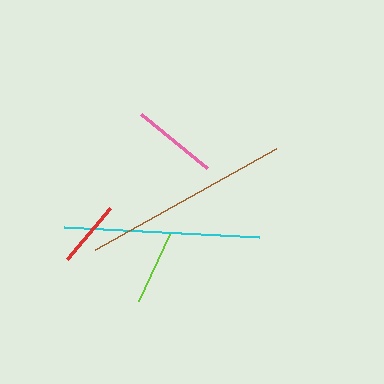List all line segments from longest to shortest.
From longest to shortest: brown, cyan, pink, lime, red.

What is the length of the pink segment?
The pink segment is approximately 85 pixels long.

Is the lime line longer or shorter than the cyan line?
The cyan line is longer than the lime line.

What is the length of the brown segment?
The brown segment is approximately 207 pixels long.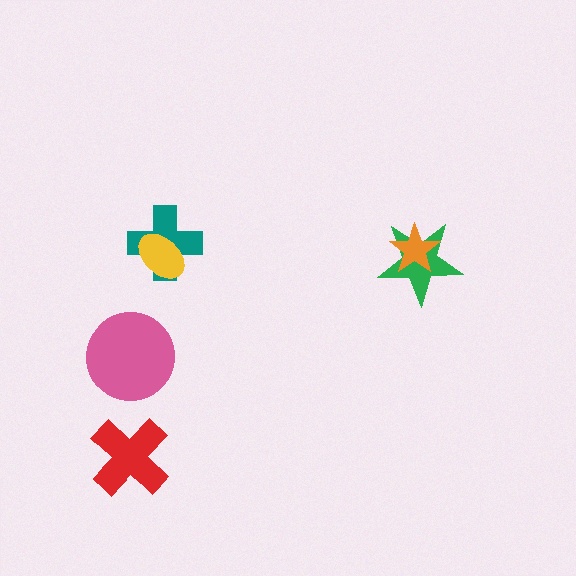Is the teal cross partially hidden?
Yes, it is partially covered by another shape.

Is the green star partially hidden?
Yes, it is partially covered by another shape.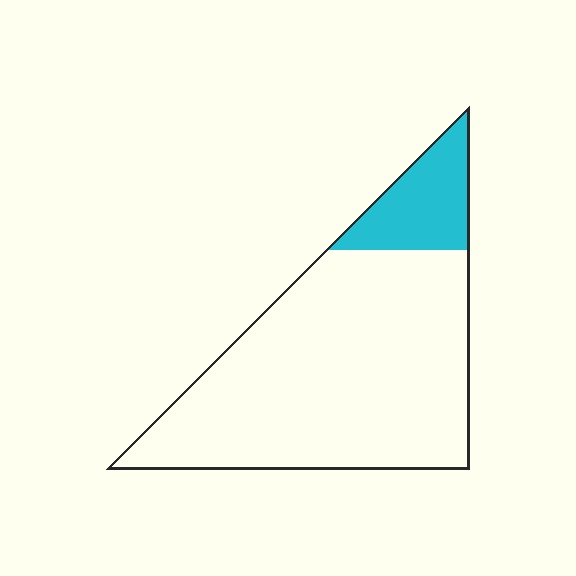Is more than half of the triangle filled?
No.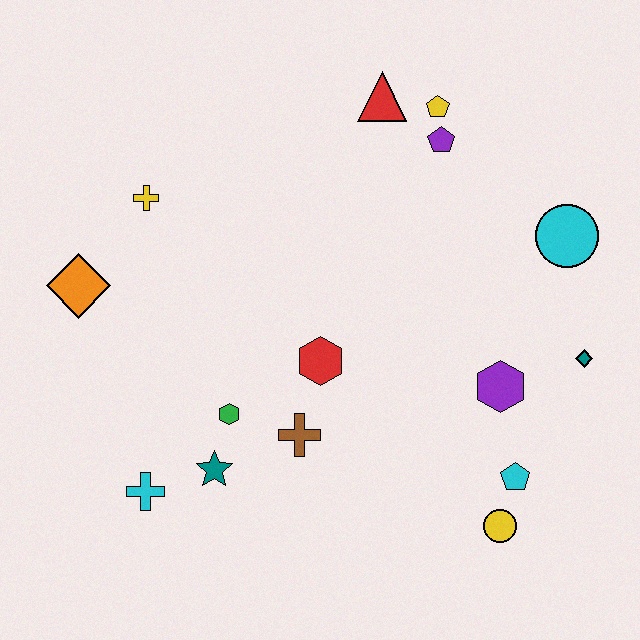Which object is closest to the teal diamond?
The purple hexagon is closest to the teal diamond.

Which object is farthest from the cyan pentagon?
The orange diamond is farthest from the cyan pentagon.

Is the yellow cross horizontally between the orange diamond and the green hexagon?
Yes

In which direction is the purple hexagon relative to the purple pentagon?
The purple hexagon is below the purple pentagon.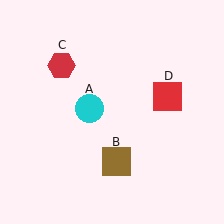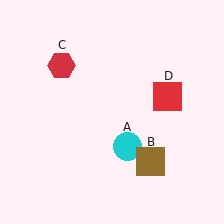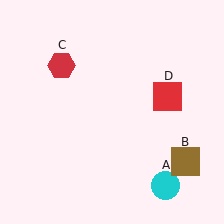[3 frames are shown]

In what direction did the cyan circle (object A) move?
The cyan circle (object A) moved down and to the right.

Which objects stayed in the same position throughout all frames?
Red hexagon (object C) and red square (object D) remained stationary.